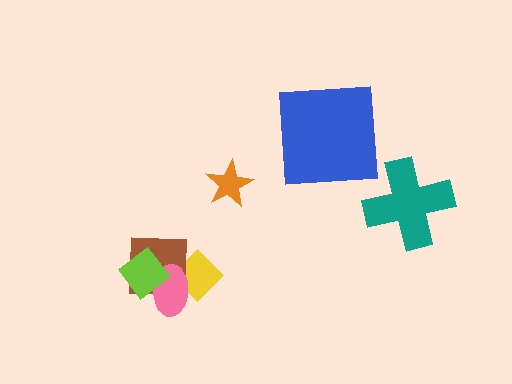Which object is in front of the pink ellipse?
The lime diamond is in front of the pink ellipse.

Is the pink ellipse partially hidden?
Yes, it is partially covered by another shape.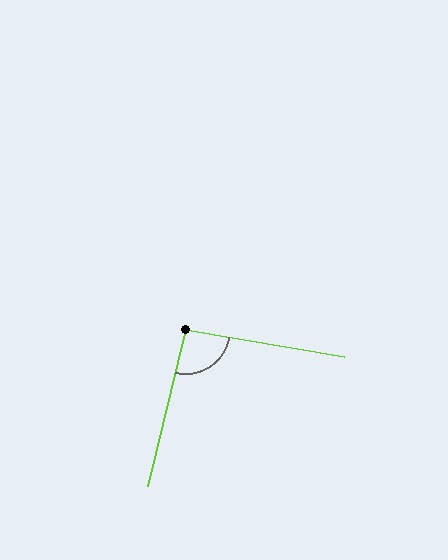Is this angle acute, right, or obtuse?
It is approximately a right angle.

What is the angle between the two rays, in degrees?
Approximately 94 degrees.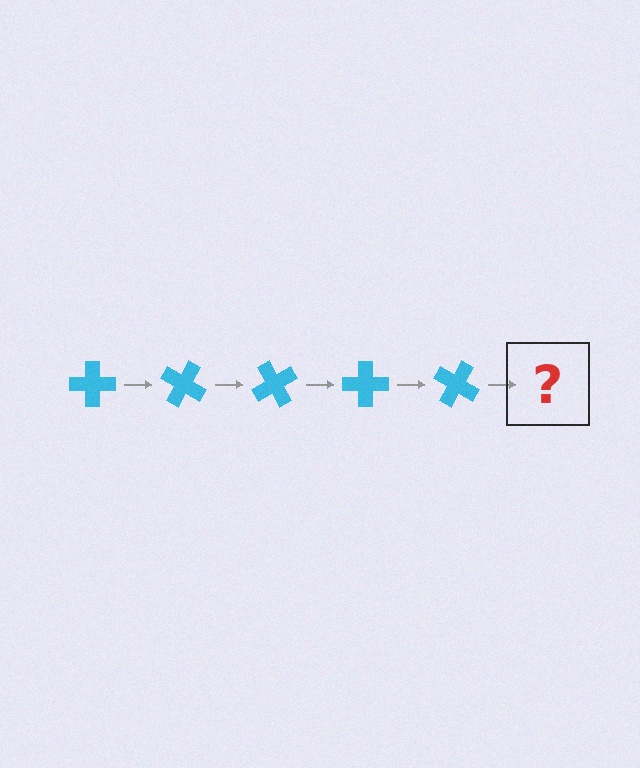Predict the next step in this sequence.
The next step is a cyan cross rotated 150 degrees.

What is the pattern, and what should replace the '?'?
The pattern is that the cross rotates 30 degrees each step. The '?' should be a cyan cross rotated 150 degrees.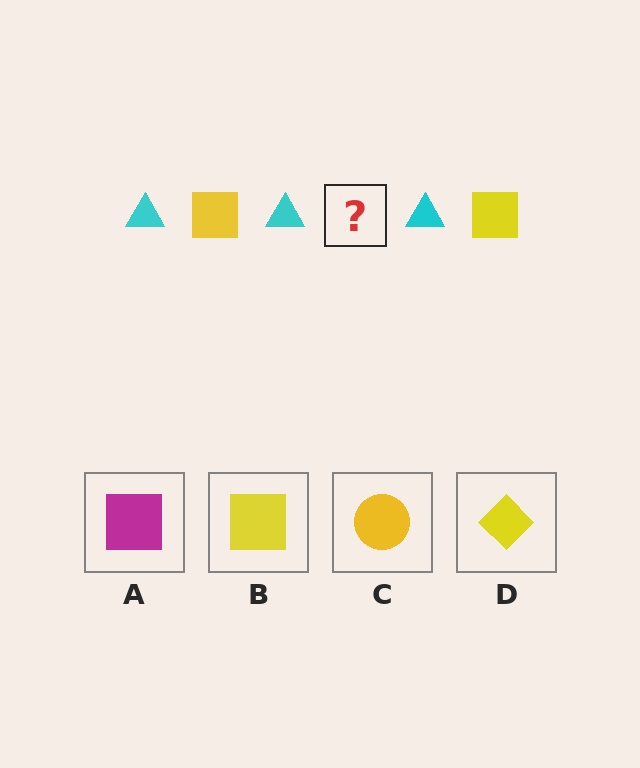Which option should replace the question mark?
Option B.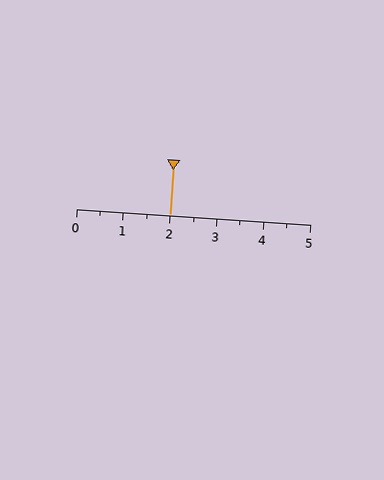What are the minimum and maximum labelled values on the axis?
The axis runs from 0 to 5.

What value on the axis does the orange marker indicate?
The marker indicates approximately 2.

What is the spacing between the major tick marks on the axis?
The major ticks are spaced 1 apart.